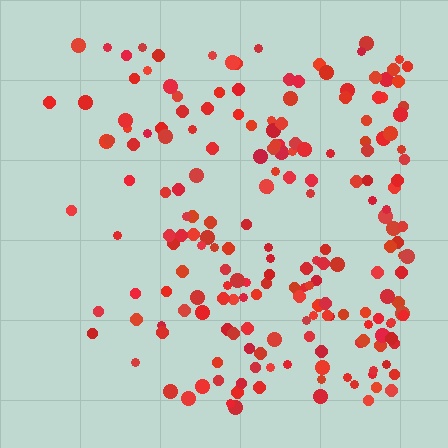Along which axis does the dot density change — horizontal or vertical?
Horizontal.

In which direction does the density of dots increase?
From left to right, with the right side densest.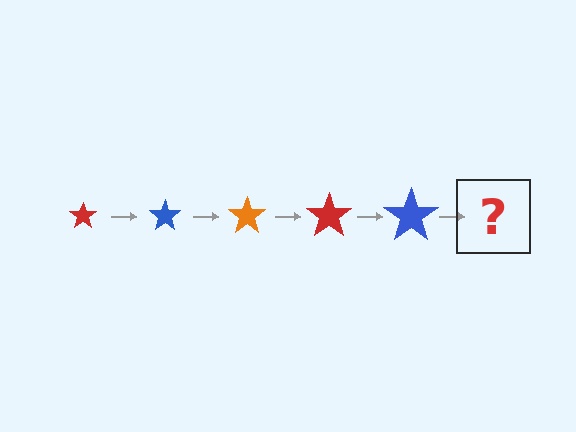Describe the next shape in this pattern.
It should be an orange star, larger than the previous one.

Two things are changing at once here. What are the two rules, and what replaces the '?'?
The two rules are that the star grows larger each step and the color cycles through red, blue, and orange. The '?' should be an orange star, larger than the previous one.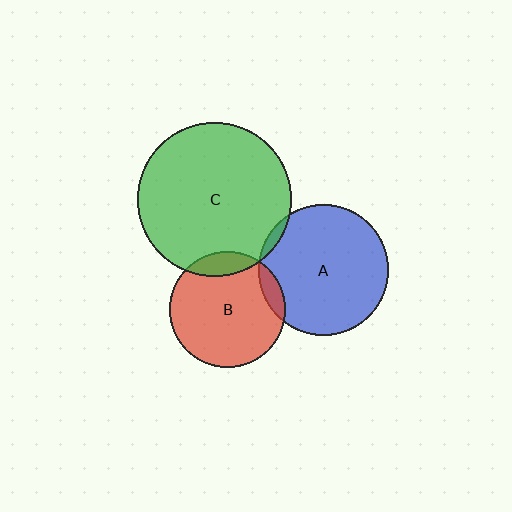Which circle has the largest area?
Circle C (green).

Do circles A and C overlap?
Yes.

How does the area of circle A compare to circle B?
Approximately 1.3 times.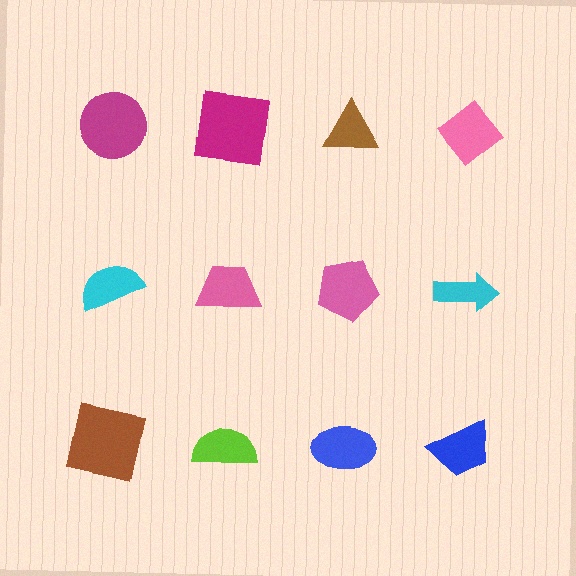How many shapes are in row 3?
4 shapes.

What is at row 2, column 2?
A pink trapezoid.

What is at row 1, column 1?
A magenta circle.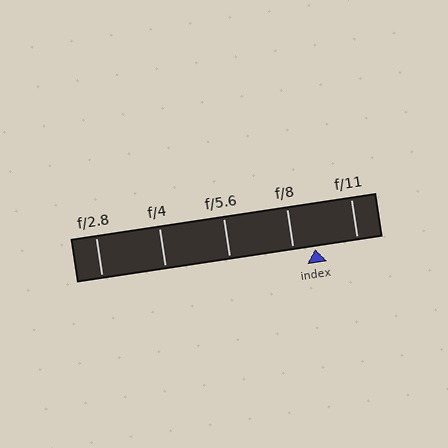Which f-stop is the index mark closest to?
The index mark is closest to f/8.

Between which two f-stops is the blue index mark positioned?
The index mark is between f/8 and f/11.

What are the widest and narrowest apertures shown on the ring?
The widest aperture shown is f/2.8 and the narrowest is f/11.